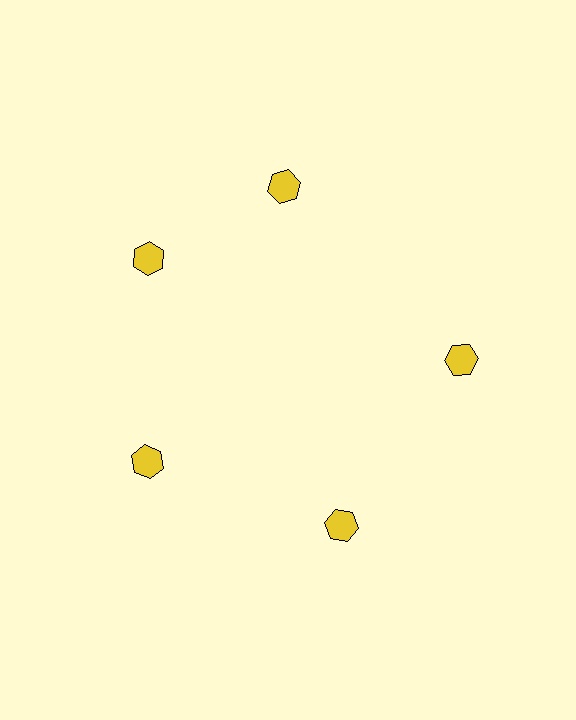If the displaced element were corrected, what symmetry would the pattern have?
It would have 5-fold rotational symmetry — the pattern would map onto itself every 72 degrees.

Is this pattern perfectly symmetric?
No. The 5 yellow hexagons are arranged in a ring, but one element near the 1 o'clock position is rotated out of alignment along the ring, breaking the 5-fold rotational symmetry.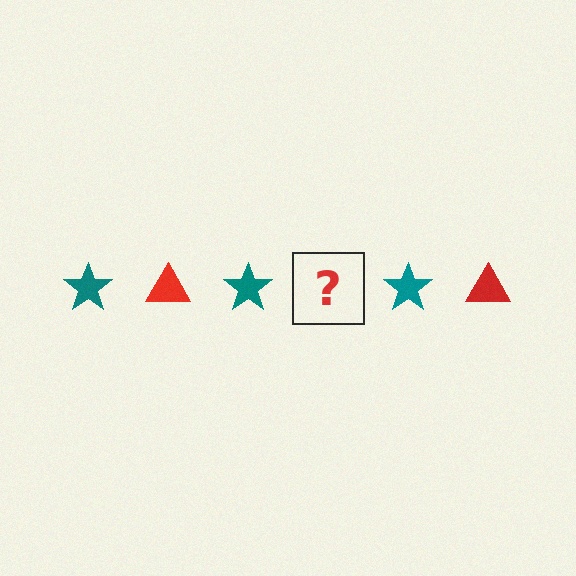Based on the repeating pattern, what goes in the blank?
The blank should be a red triangle.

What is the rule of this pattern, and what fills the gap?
The rule is that the pattern alternates between teal star and red triangle. The gap should be filled with a red triangle.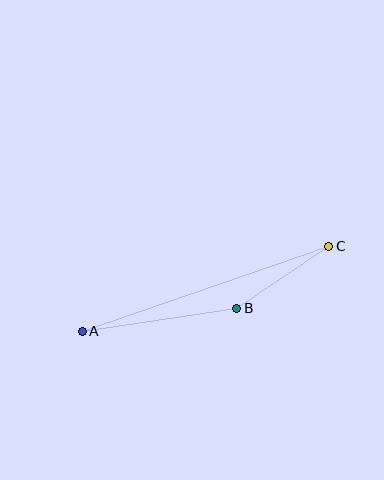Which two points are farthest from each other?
Points A and C are farthest from each other.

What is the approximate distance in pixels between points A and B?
The distance between A and B is approximately 156 pixels.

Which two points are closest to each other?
Points B and C are closest to each other.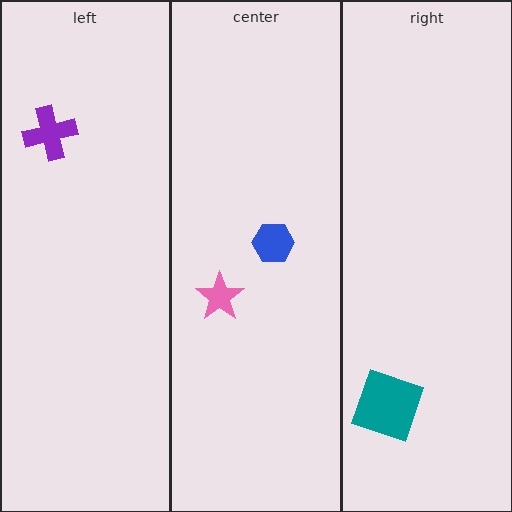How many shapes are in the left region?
1.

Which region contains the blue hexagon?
The center region.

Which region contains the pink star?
The center region.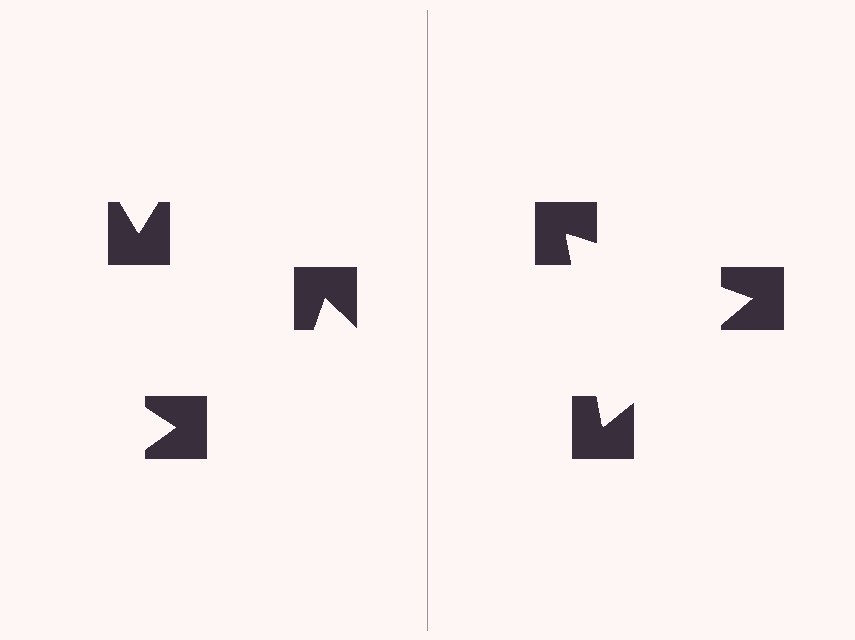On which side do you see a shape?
An illusory triangle appears on the right side. On the left side the wedge cuts are rotated, so no coherent shape forms.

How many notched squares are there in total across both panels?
6 — 3 on each side.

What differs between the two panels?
The notched squares are positioned identically on both sides; only the wedge orientations differ. On the right they align to a triangle; on the left they are misaligned.